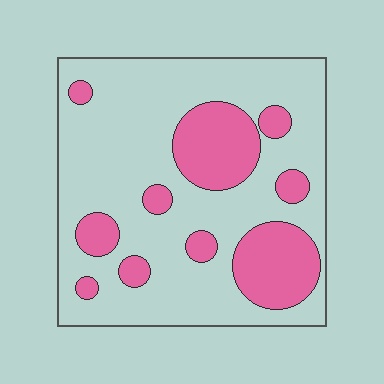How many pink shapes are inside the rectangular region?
10.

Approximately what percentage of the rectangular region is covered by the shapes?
Approximately 25%.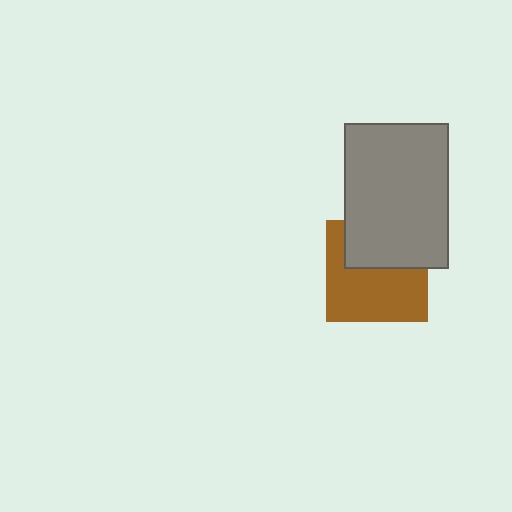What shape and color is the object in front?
The object in front is a gray rectangle.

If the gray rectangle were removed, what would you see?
You would see the complete brown square.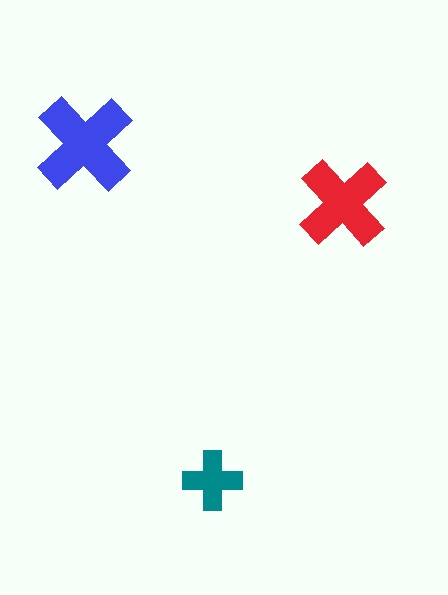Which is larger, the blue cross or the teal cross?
The blue one.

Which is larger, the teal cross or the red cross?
The red one.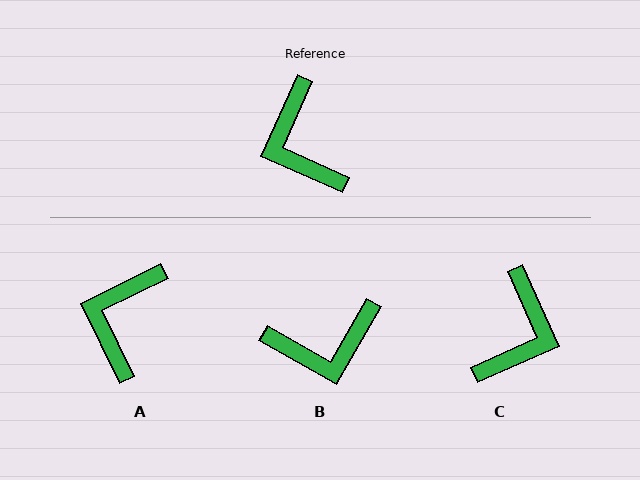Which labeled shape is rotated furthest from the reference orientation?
C, about 138 degrees away.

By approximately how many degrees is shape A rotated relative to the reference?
Approximately 40 degrees clockwise.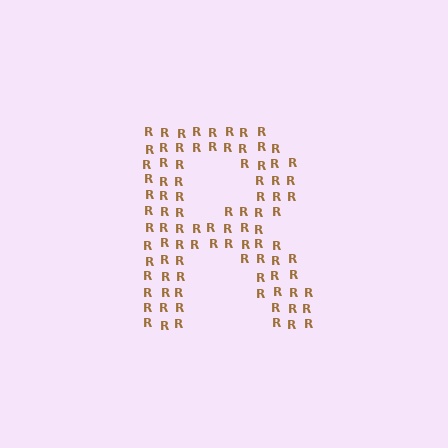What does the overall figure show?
The overall figure shows the letter R.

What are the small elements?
The small elements are letter R's.